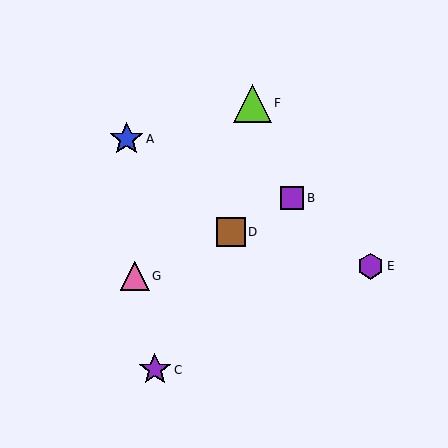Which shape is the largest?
The lime triangle (labeled F) is the largest.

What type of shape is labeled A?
Shape A is a blue star.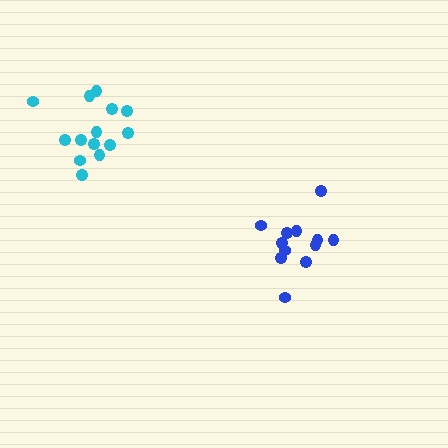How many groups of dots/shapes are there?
There are 2 groups.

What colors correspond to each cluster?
The clusters are colored: cyan, blue.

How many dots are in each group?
Group 1: 14 dots, Group 2: 12 dots (26 total).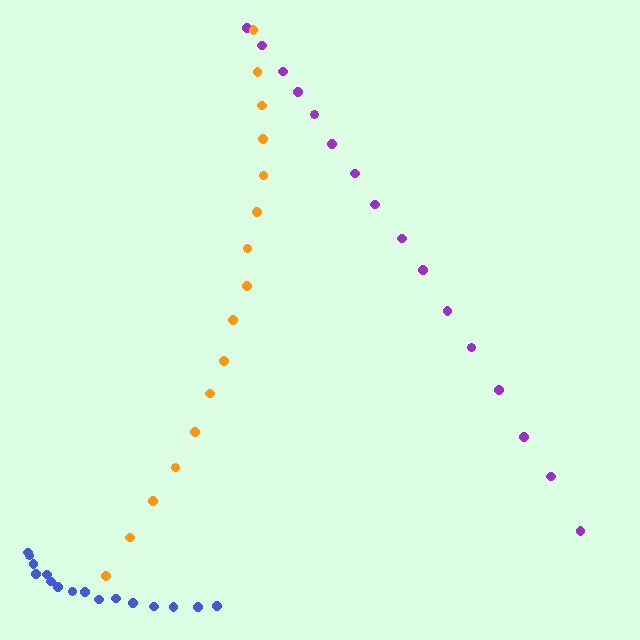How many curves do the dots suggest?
There are 3 distinct paths.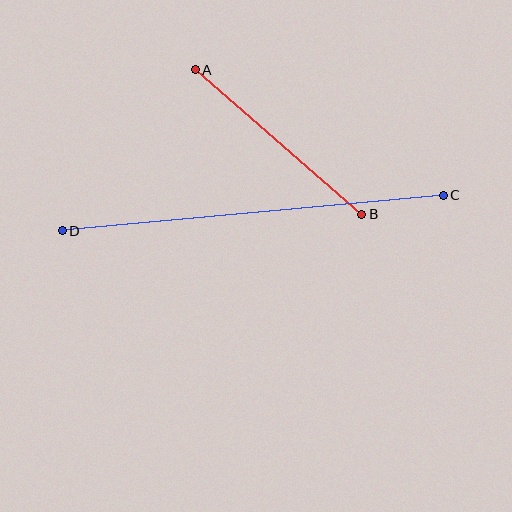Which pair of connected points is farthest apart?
Points C and D are farthest apart.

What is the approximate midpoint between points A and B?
The midpoint is at approximately (278, 142) pixels.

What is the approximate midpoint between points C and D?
The midpoint is at approximately (253, 213) pixels.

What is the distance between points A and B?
The distance is approximately 220 pixels.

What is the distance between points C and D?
The distance is approximately 383 pixels.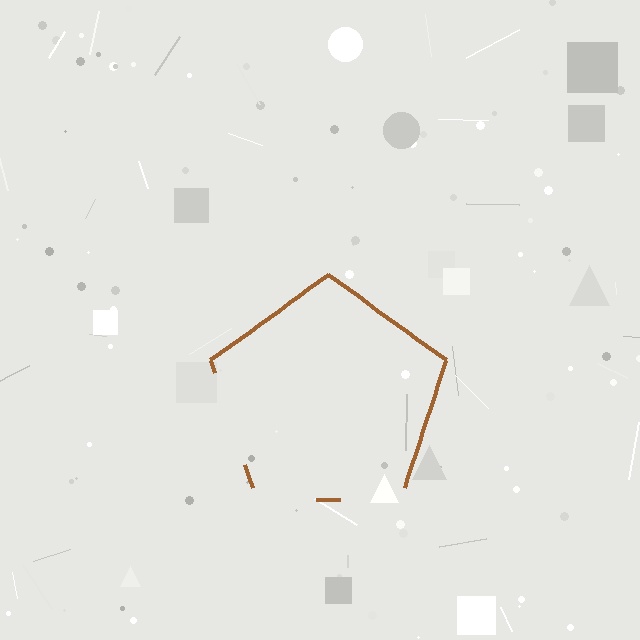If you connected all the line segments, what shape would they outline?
They would outline a pentagon.